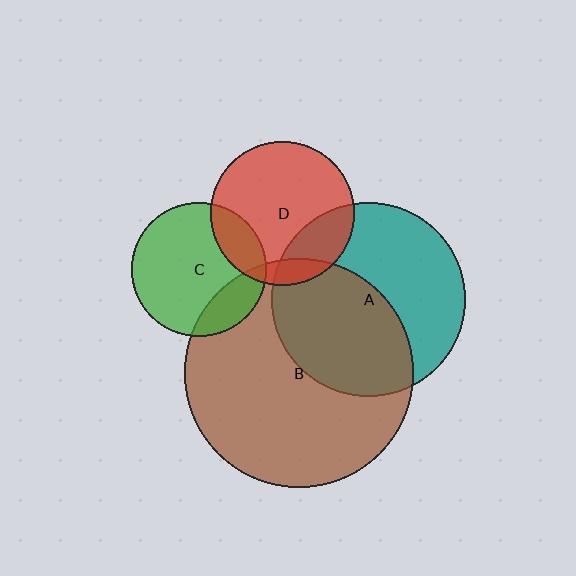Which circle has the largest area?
Circle B (brown).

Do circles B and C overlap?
Yes.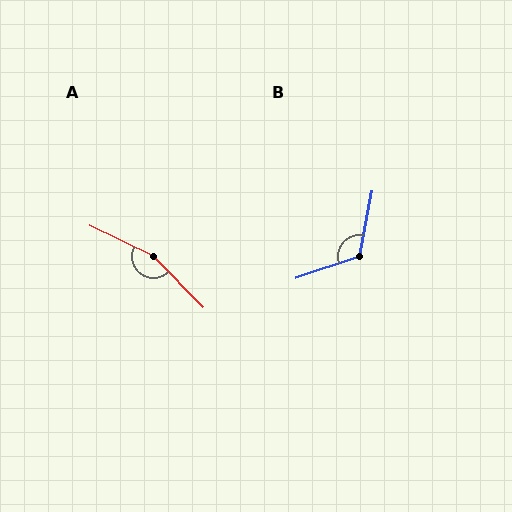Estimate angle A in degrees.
Approximately 160 degrees.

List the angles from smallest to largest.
B (120°), A (160°).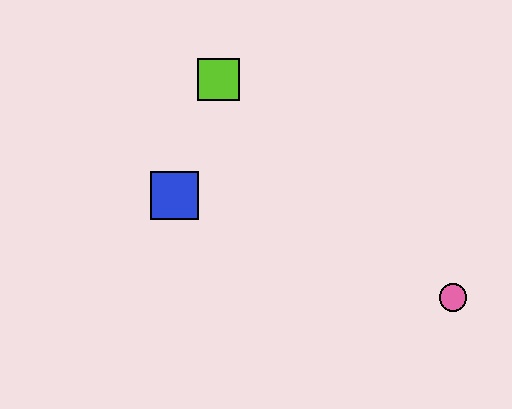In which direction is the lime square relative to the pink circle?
The lime square is to the left of the pink circle.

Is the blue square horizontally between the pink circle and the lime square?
No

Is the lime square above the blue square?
Yes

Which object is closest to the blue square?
The lime square is closest to the blue square.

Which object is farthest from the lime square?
The pink circle is farthest from the lime square.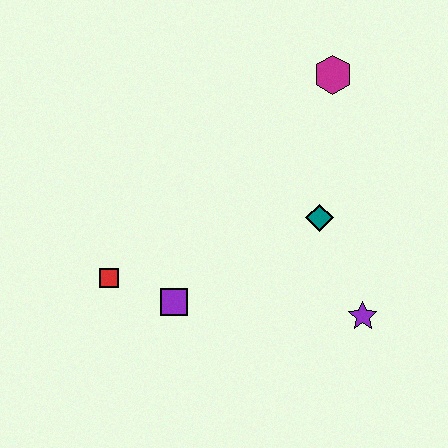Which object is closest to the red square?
The purple square is closest to the red square.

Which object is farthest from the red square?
The magenta hexagon is farthest from the red square.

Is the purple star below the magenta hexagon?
Yes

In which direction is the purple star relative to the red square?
The purple star is to the right of the red square.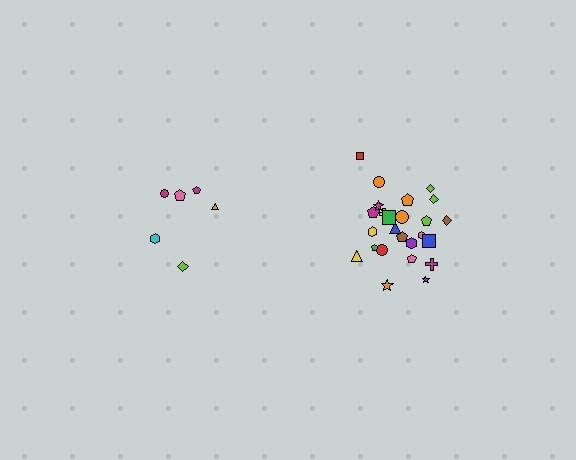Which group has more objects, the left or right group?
The right group.